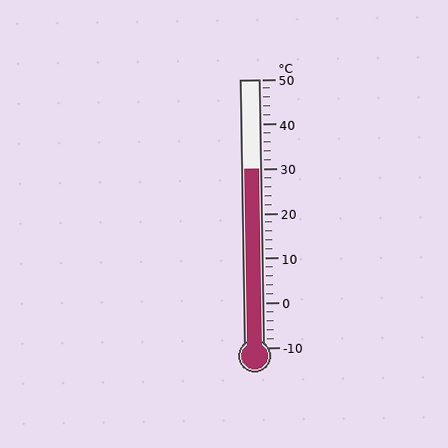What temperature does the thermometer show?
The thermometer shows approximately 30°C.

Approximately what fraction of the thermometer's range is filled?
The thermometer is filled to approximately 65% of its range.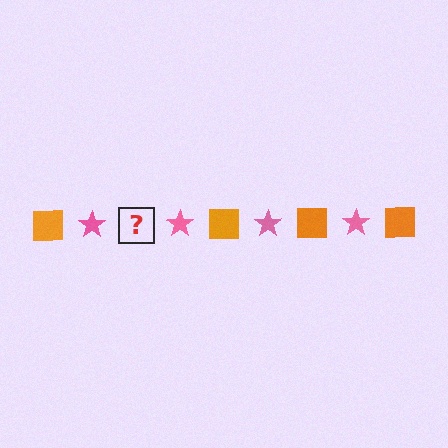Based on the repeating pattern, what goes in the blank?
The blank should be an orange square.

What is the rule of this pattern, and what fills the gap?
The rule is that the pattern alternates between orange square and pink star. The gap should be filled with an orange square.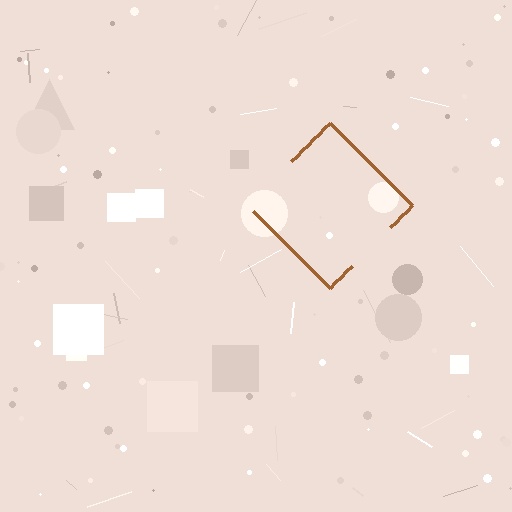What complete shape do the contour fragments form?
The contour fragments form a diamond.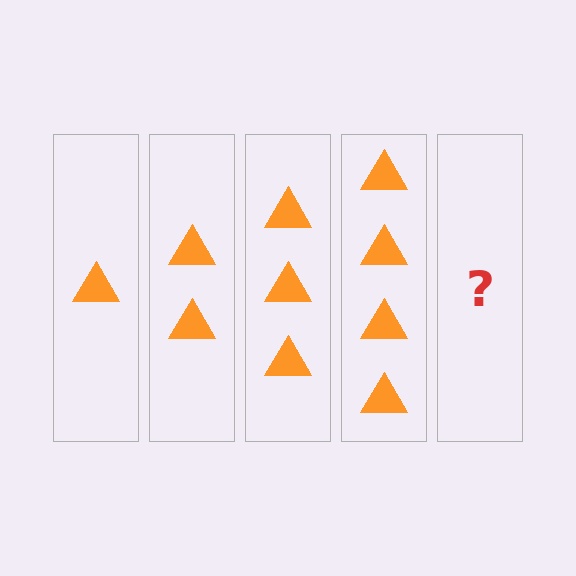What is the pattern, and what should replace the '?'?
The pattern is that each step adds one more triangle. The '?' should be 5 triangles.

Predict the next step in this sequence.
The next step is 5 triangles.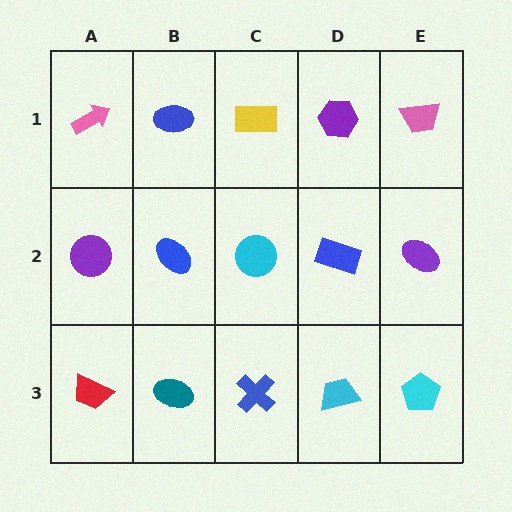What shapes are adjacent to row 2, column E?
A pink trapezoid (row 1, column E), a cyan pentagon (row 3, column E), a blue rectangle (row 2, column D).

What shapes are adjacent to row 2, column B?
A blue ellipse (row 1, column B), a teal ellipse (row 3, column B), a purple circle (row 2, column A), a cyan circle (row 2, column C).